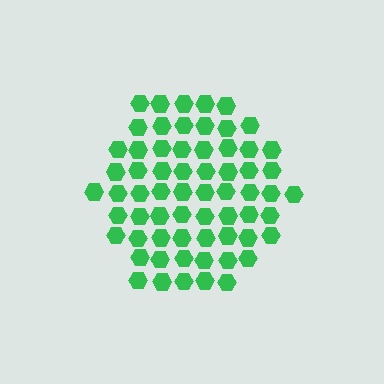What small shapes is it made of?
It is made of small hexagons.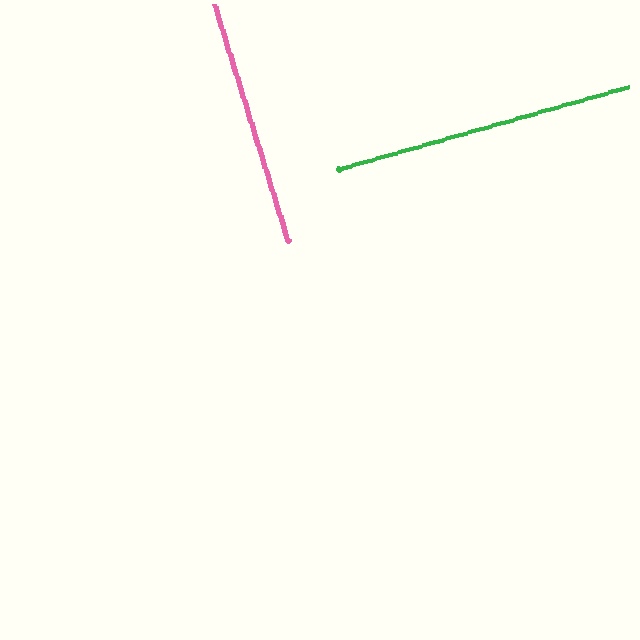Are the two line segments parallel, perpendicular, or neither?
Perpendicular — they meet at approximately 89°.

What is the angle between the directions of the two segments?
Approximately 89 degrees.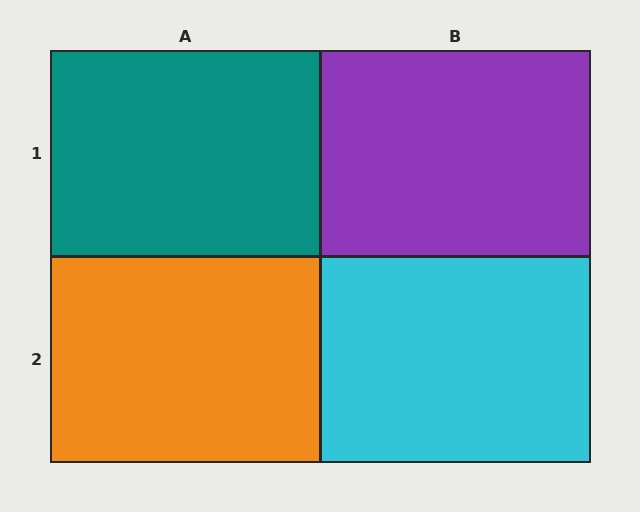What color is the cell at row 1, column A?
Teal.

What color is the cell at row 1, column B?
Purple.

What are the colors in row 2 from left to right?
Orange, cyan.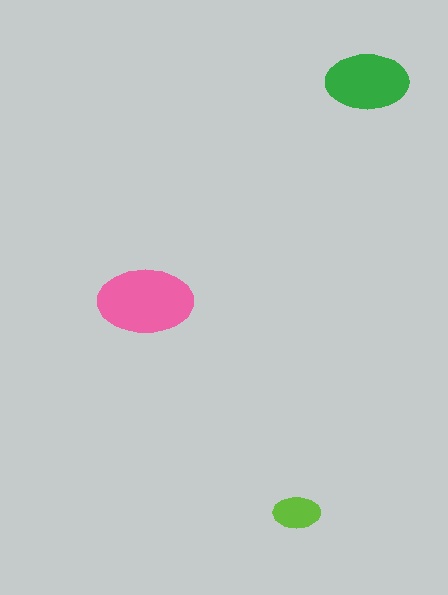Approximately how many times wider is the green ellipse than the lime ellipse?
About 2 times wider.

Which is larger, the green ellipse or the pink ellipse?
The pink one.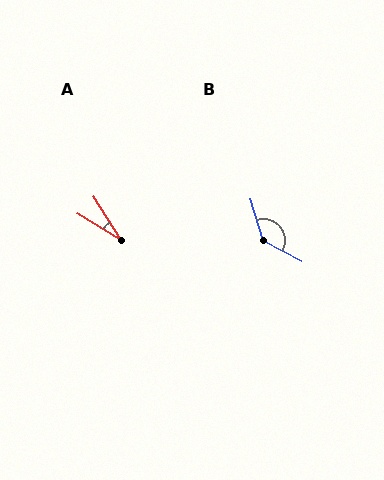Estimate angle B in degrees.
Approximately 135 degrees.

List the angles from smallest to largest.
A (26°), B (135°).